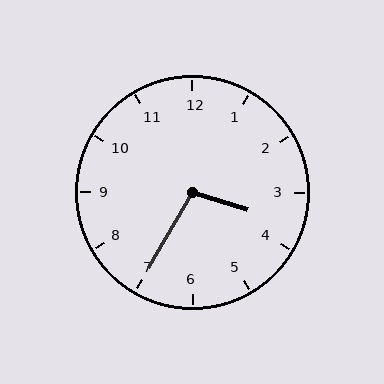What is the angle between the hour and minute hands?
Approximately 102 degrees.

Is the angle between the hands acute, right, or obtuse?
It is obtuse.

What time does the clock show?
3:35.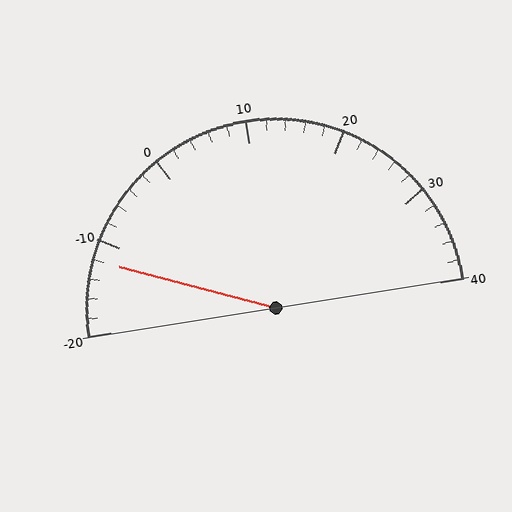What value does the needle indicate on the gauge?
The needle indicates approximately -12.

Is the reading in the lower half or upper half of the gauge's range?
The reading is in the lower half of the range (-20 to 40).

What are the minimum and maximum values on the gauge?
The gauge ranges from -20 to 40.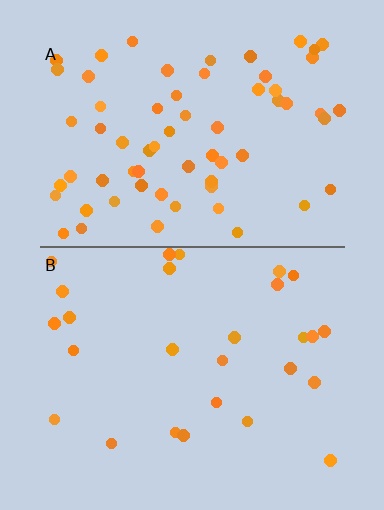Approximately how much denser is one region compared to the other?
Approximately 2.3× — region A over region B.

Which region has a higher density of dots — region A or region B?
A (the top).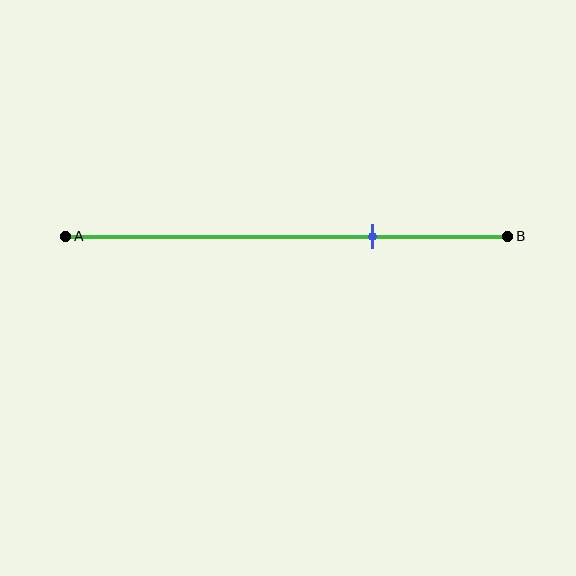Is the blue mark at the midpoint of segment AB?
No, the mark is at about 70% from A, not at the 50% midpoint.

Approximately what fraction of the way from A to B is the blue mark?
The blue mark is approximately 70% of the way from A to B.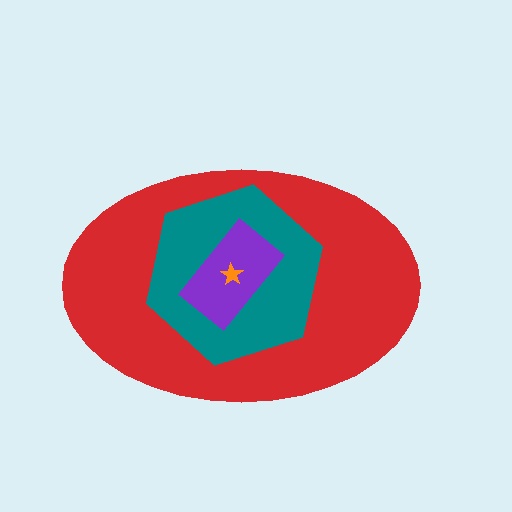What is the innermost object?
The orange star.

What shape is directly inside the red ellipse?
The teal hexagon.